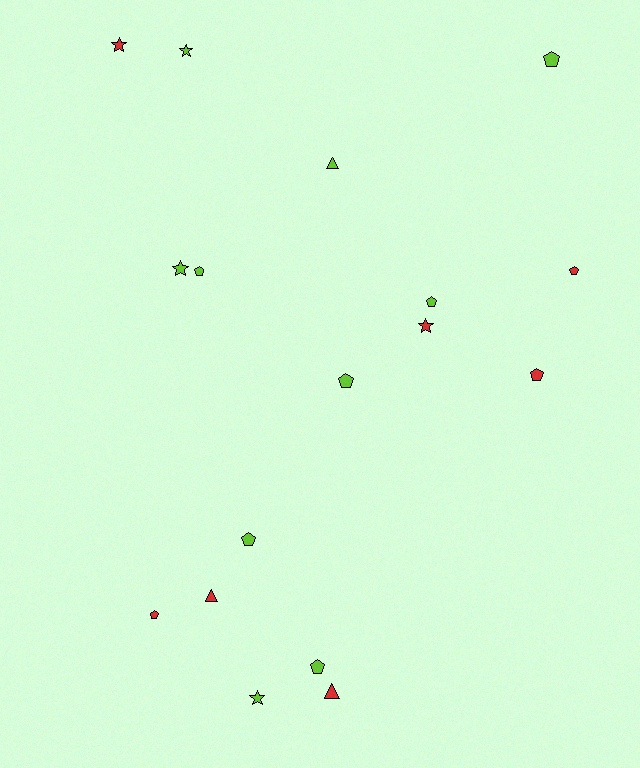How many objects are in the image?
There are 17 objects.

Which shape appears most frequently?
Pentagon, with 9 objects.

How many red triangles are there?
There are 2 red triangles.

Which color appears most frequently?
Lime, with 10 objects.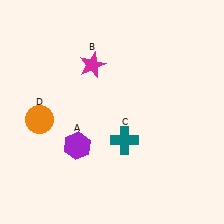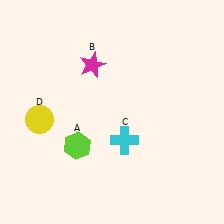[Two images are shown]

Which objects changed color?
A changed from purple to lime. C changed from teal to cyan. D changed from orange to yellow.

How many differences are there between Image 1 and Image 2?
There are 3 differences between the two images.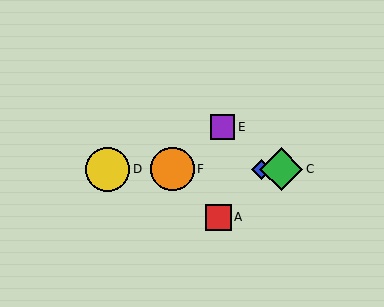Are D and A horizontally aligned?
No, D is at y≈169 and A is at y≈218.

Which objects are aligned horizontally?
Objects B, C, D, F are aligned horizontally.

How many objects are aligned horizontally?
4 objects (B, C, D, F) are aligned horizontally.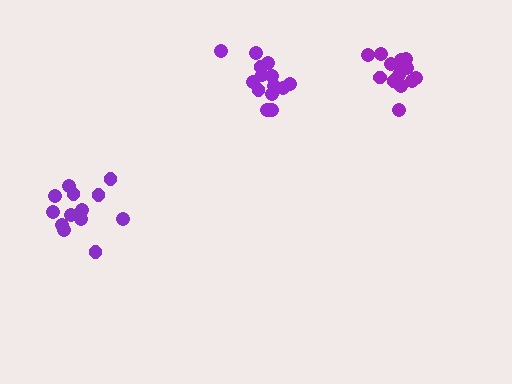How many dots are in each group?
Group 1: 15 dots, Group 2: 14 dots, Group 3: 15 dots (44 total).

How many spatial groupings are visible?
There are 3 spatial groupings.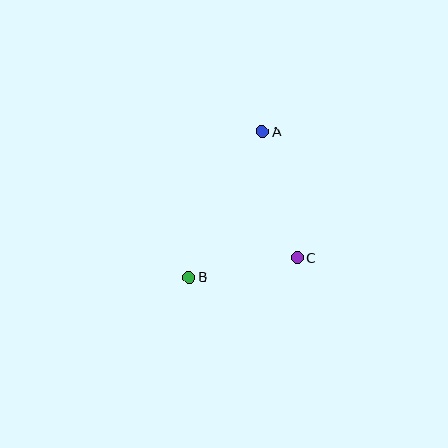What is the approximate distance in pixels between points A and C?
The distance between A and C is approximately 131 pixels.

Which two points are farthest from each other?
Points A and B are farthest from each other.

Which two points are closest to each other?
Points B and C are closest to each other.